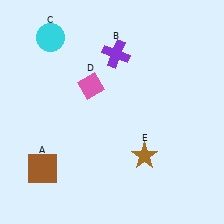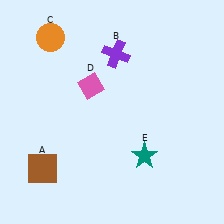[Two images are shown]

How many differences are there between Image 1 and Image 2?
There are 2 differences between the two images.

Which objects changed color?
C changed from cyan to orange. E changed from brown to teal.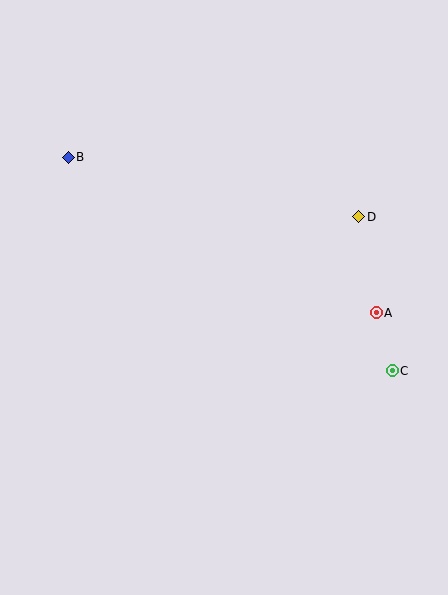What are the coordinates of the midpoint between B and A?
The midpoint between B and A is at (222, 235).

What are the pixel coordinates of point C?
Point C is at (392, 371).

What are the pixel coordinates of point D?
Point D is at (359, 217).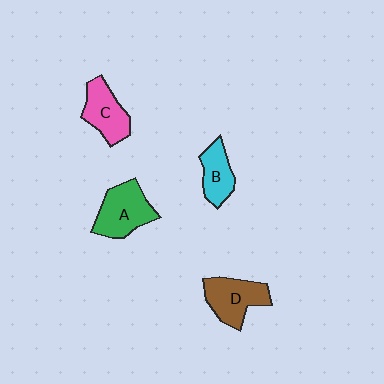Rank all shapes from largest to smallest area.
From largest to smallest: A (green), D (brown), C (pink), B (cyan).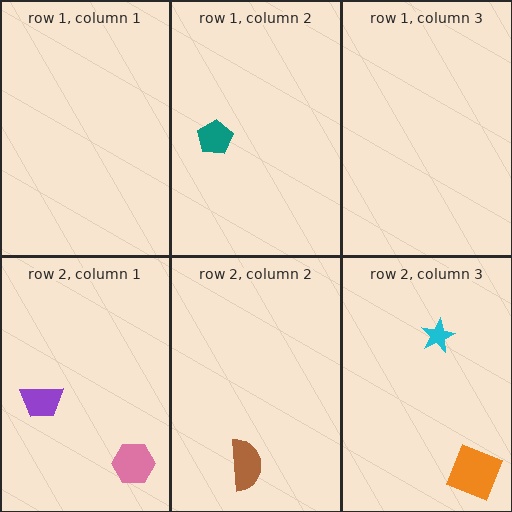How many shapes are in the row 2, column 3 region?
2.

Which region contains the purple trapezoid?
The row 2, column 1 region.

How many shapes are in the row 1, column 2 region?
1.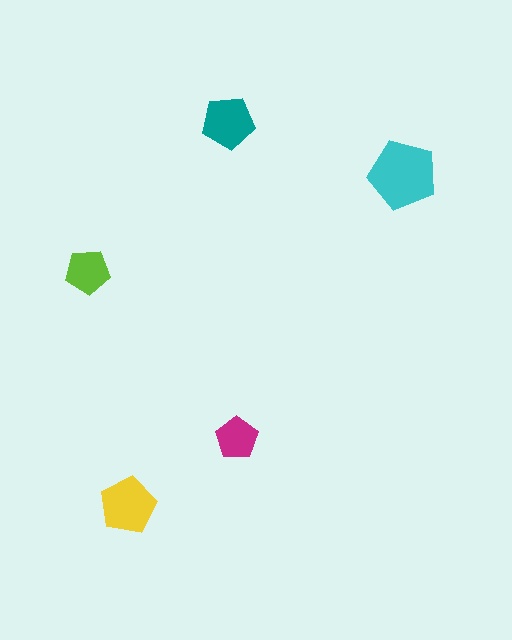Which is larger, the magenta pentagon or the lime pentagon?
The lime one.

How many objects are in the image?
There are 5 objects in the image.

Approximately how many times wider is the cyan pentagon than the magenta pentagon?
About 1.5 times wider.